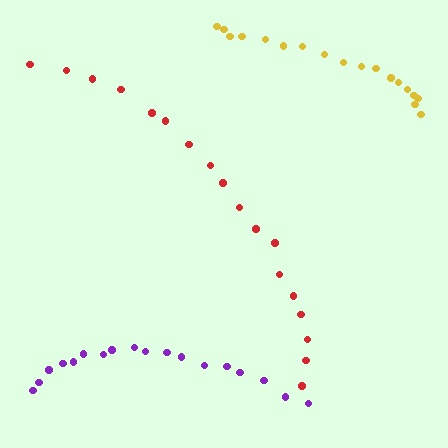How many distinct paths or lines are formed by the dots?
There are 3 distinct paths.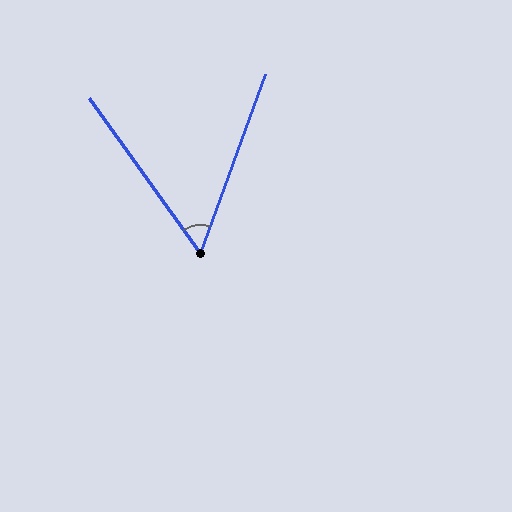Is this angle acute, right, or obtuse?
It is acute.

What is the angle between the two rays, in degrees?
Approximately 56 degrees.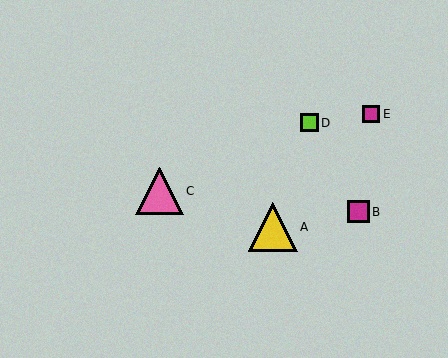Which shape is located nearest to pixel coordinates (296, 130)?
The lime square (labeled D) at (310, 123) is nearest to that location.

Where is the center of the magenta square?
The center of the magenta square is at (371, 114).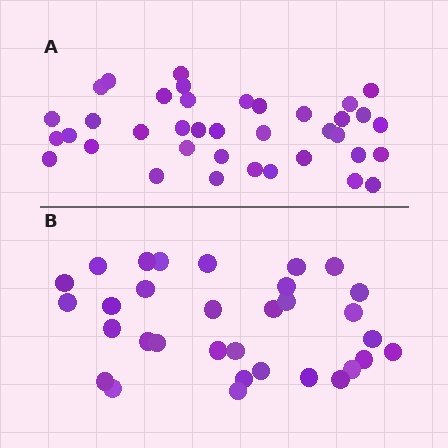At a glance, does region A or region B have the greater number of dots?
Region A (the top region) has more dots.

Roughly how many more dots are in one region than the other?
Region A has about 6 more dots than region B.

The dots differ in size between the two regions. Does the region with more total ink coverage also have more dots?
No. Region B has more total ink coverage because its dots are larger, but region A actually contains more individual dots. Total area can be misleading — the number of items is what matters here.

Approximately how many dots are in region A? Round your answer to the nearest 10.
About 40 dots. (The exact count is 38, which rounds to 40.)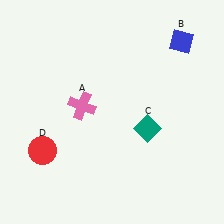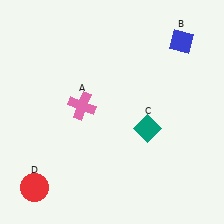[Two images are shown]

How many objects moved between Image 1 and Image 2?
1 object moved between the two images.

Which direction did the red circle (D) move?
The red circle (D) moved down.